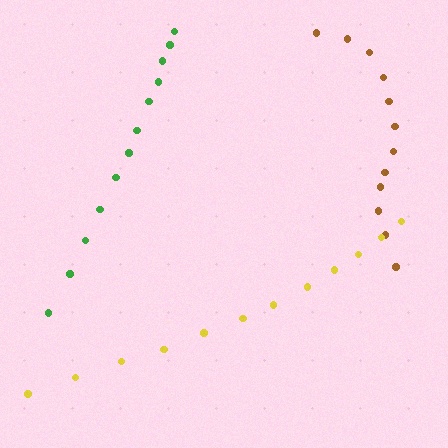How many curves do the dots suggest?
There are 3 distinct paths.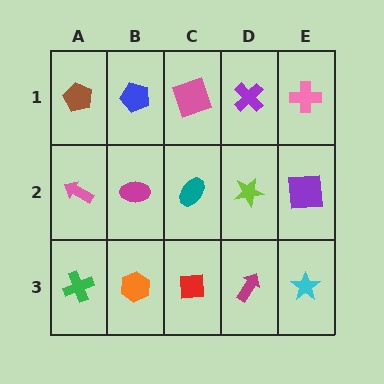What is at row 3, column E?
A cyan star.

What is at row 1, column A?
A brown pentagon.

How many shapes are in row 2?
5 shapes.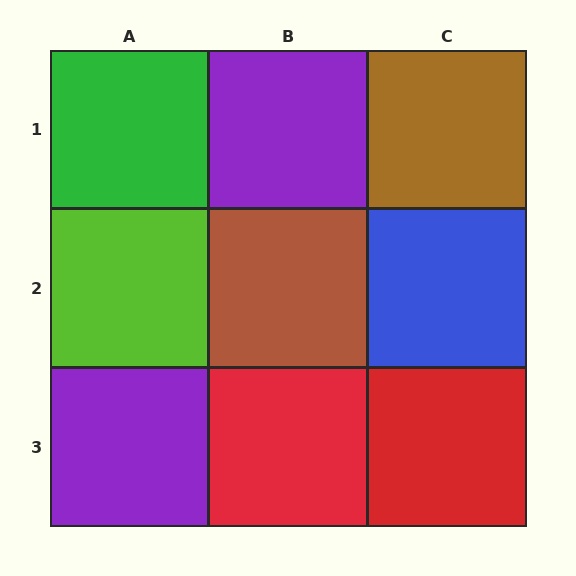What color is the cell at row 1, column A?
Green.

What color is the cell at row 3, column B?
Red.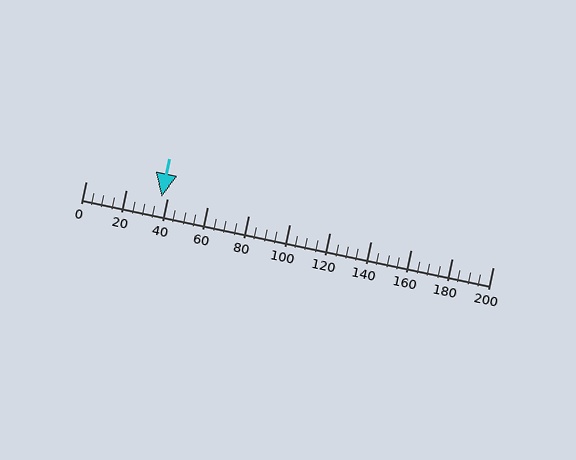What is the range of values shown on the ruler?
The ruler shows values from 0 to 200.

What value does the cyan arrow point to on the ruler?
The cyan arrow points to approximately 37.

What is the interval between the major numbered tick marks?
The major tick marks are spaced 20 units apart.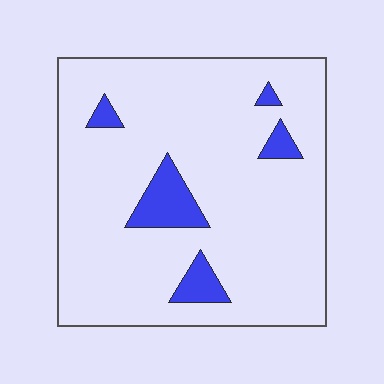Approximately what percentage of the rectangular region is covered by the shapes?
Approximately 10%.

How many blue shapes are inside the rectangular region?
5.